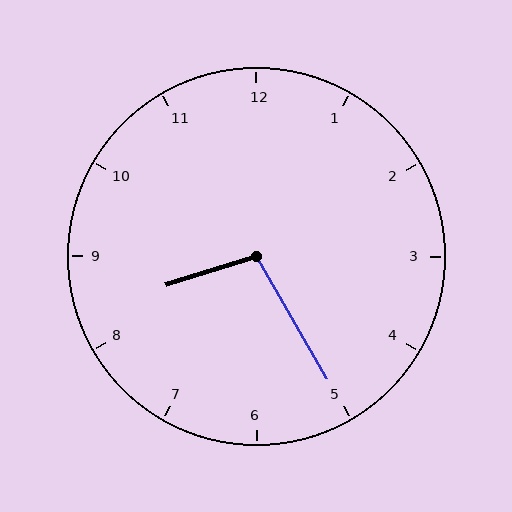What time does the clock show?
8:25.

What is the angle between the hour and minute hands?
Approximately 102 degrees.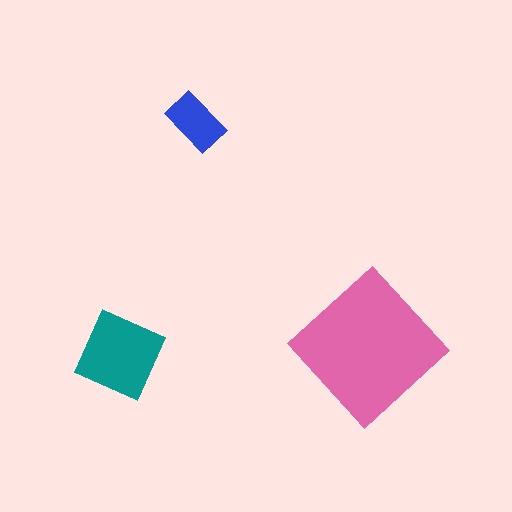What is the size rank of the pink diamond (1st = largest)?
1st.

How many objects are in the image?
There are 3 objects in the image.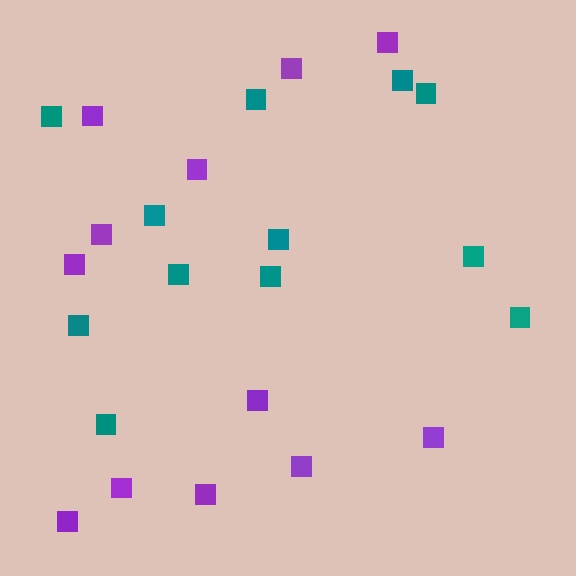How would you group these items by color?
There are 2 groups: one group of teal squares (12) and one group of purple squares (12).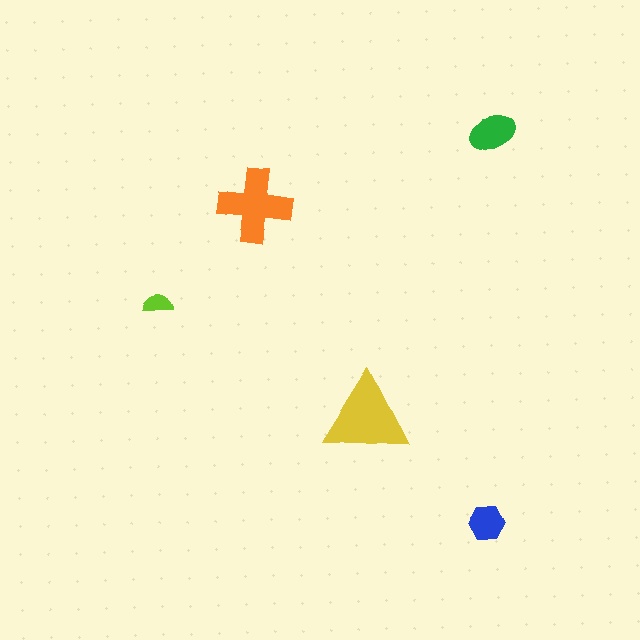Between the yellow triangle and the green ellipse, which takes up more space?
The yellow triangle.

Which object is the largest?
The yellow triangle.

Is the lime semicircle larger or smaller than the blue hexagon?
Smaller.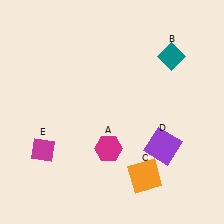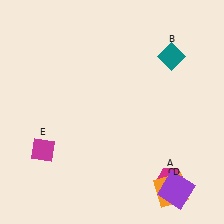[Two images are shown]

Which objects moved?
The objects that moved are: the magenta hexagon (A), the orange square (C), the purple square (D).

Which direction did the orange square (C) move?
The orange square (C) moved right.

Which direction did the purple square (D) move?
The purple square (D) moved down.